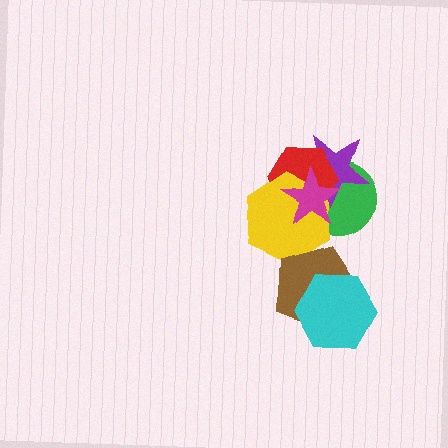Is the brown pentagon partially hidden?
Yes, it is partially covered by another shape.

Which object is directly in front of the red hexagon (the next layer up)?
The yellow hexagon is directly in front of the red hexagon.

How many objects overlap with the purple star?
4 objects overlap with the purple star.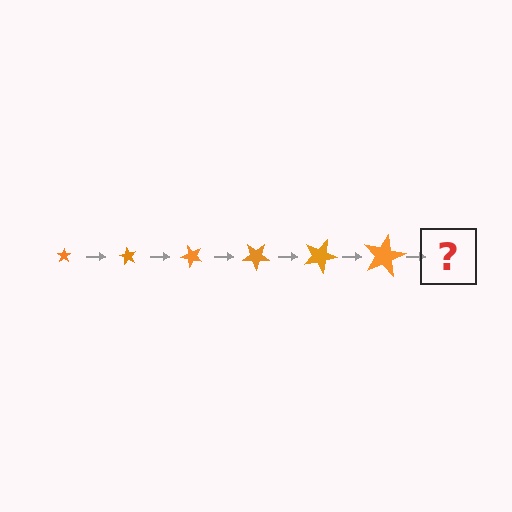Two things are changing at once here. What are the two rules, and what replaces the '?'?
The two rules are that the star grows larger each step and it rotates 60 degrees each step. The '?' should be a star, larger than the previous one and rotated 360 degrees from the start.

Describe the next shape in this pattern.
It should be a star, larger than the previous one and rotated 360 degrees from the start.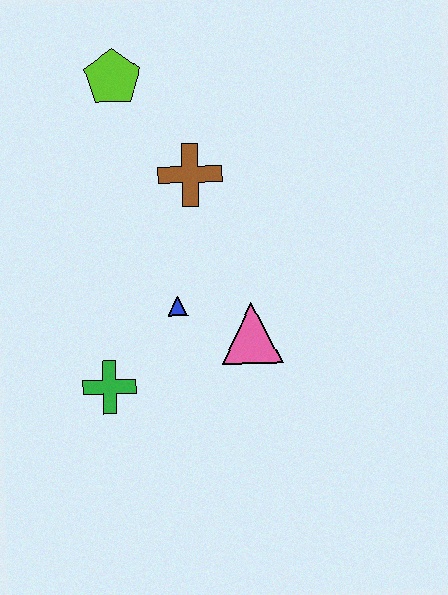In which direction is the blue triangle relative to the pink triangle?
The blue triangle is to the left of the pink triangle.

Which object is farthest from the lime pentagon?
The green cross is farthest from the lime pentagon.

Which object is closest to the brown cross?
The lime pentagon is closest to the brown cross.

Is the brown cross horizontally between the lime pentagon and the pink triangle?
Yes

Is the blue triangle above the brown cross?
No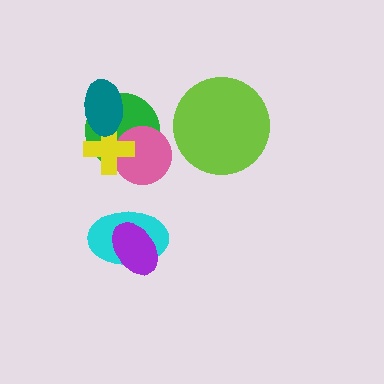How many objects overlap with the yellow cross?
3 objects overlap with the yellow cross.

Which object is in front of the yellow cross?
The teal ellipse is in front of the yellow cross.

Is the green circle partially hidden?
Yes, it is partially covered by another shape.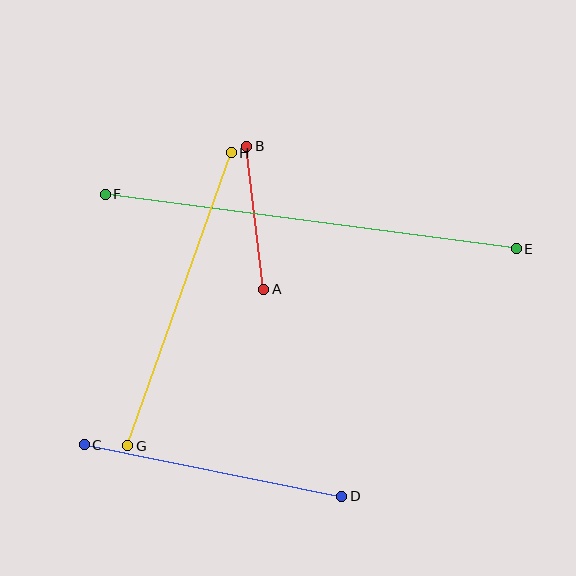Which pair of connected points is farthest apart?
Points E and F are farthest apart.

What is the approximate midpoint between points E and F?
The midpoint is at approximately (311, 221) pixels.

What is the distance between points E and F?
The distance is approximately 415 pixels.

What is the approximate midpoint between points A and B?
The midpoint is at approximately (255, 218) pixels.